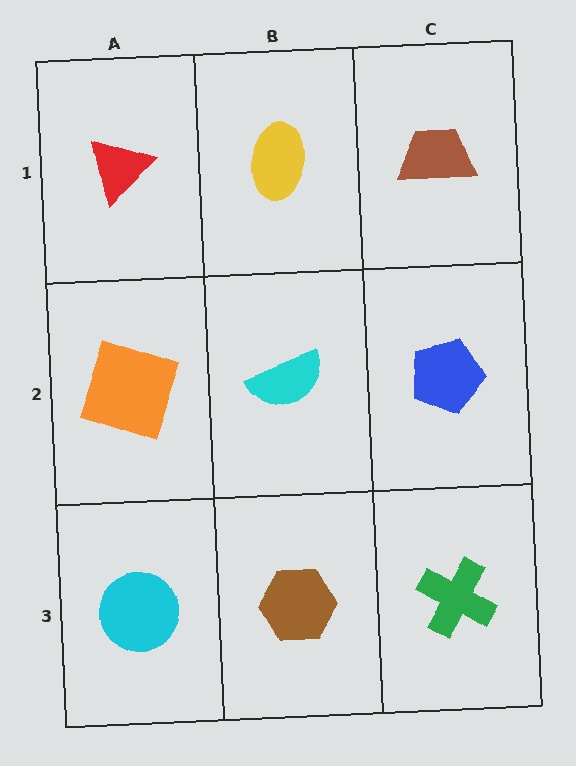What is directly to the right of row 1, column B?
A brown trapezoid.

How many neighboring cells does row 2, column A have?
3.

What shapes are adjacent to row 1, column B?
A cyan semicircle (row 2, column B), a red triangle (row 1, column A), a brown trapezoid (row 1, column C).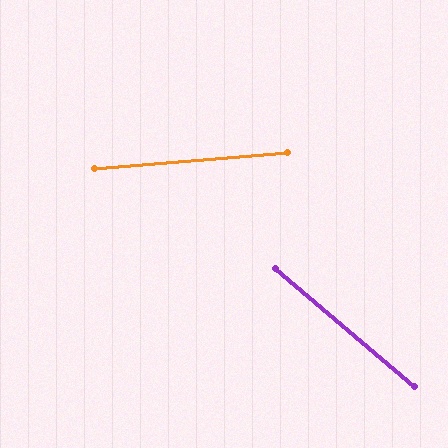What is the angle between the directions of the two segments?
Approximately 45 degrees.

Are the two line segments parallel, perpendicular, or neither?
Neither parallel nor perpendicular — they differ by about 45°.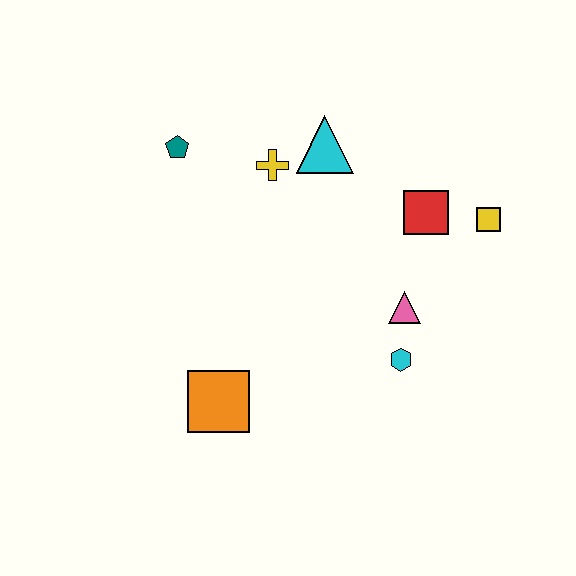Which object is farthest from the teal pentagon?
The yellow square is farthest from the teal pentagon.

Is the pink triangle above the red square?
No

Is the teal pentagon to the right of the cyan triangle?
No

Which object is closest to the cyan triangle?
The yellow cross is closest to the cyan triangle.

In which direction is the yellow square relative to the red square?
The yellow square is to the right of the red square.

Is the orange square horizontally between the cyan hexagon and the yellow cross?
No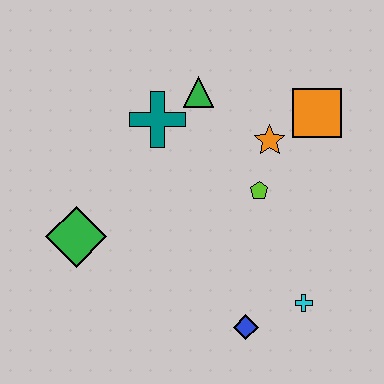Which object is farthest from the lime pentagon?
The green diamond is farthest from the lime pentagon.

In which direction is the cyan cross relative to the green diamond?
The cyan cross is to the right of the green diamond.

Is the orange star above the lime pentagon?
Yes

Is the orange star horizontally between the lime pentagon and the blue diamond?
No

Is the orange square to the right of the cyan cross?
Yes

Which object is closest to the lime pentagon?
The orange star is closest to the lime pentagon.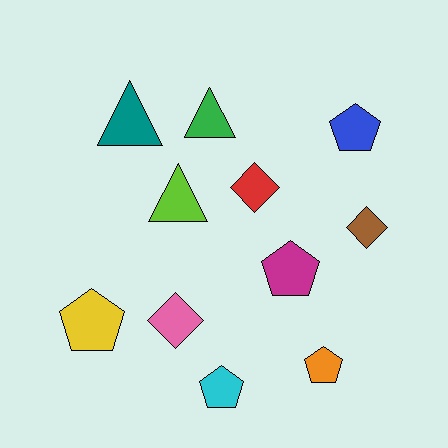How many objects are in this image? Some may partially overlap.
There are 11 objects.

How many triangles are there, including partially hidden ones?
There are 3 triangles.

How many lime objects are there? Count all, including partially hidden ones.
There is 1 lime object.